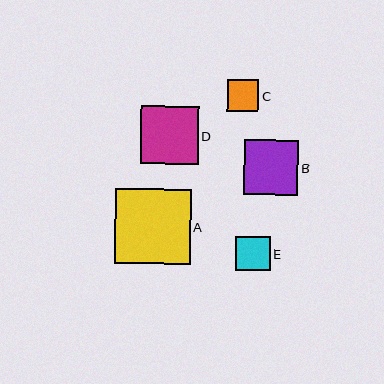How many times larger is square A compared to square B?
Square A is approximately 1.4 times the size of square B.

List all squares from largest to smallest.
From largest to smallest: A, D, B, E, C.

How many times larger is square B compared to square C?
Square B is approximately 1.7 times the size of square C.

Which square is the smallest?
Square C is the smallest with a size of approximately 31 pixels.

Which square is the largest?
Square A is the largest with a size of approximately 76 pixels.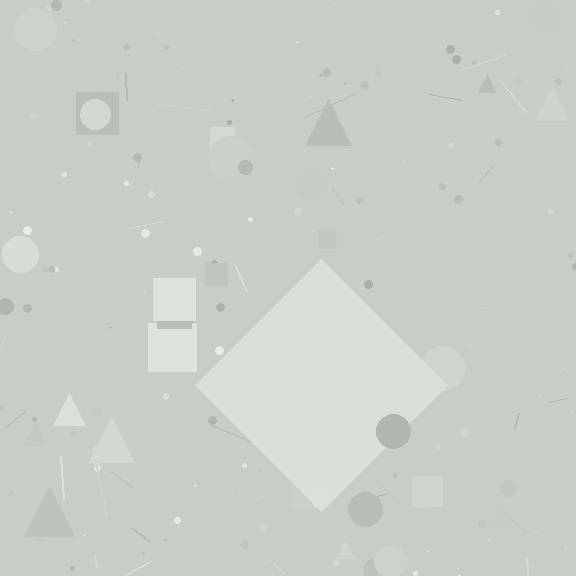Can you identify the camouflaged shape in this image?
The camouflaged shape is a diamond.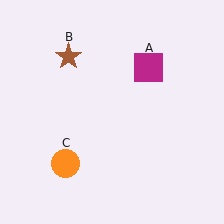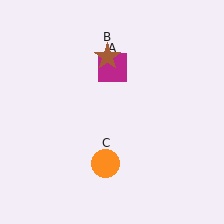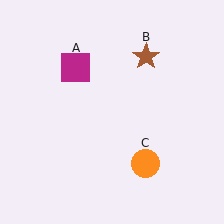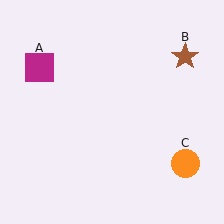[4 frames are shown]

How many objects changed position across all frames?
3 objects changed position: magenta square (object A), brown star (object B), orange circle (object C).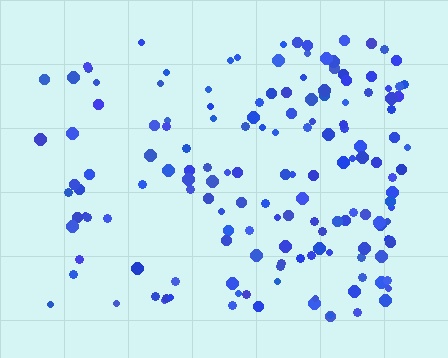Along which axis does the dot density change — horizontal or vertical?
Horizontal.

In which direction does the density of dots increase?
From left to right, with the right side densest.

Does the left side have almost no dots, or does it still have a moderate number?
Still a moderate number, just noticeably fewer than the right.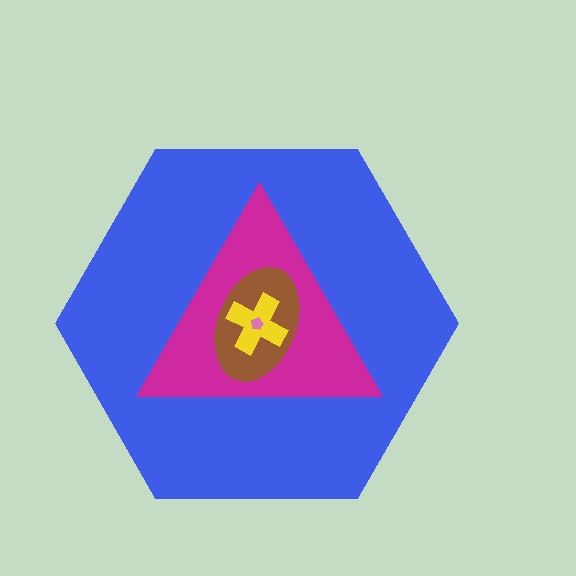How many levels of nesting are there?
5.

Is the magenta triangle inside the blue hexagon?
Yes.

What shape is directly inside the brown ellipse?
The yellow cross.